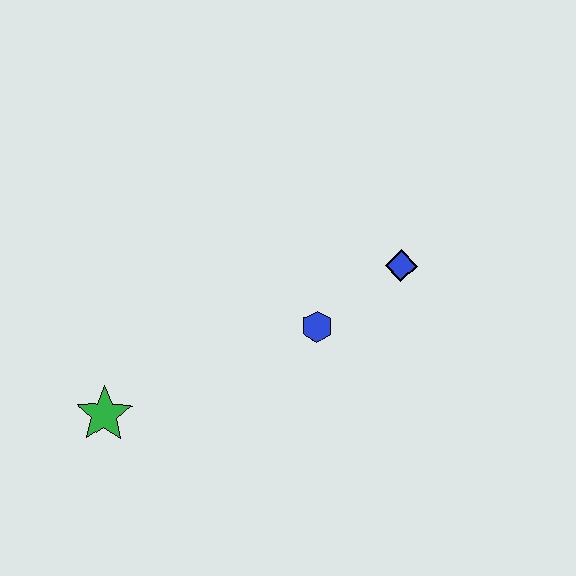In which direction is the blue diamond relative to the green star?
The blue diamond is to the right of the green star.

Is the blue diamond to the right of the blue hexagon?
Yes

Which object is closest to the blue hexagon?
The blue diamond is closest to the blue hexagon.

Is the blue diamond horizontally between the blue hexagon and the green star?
No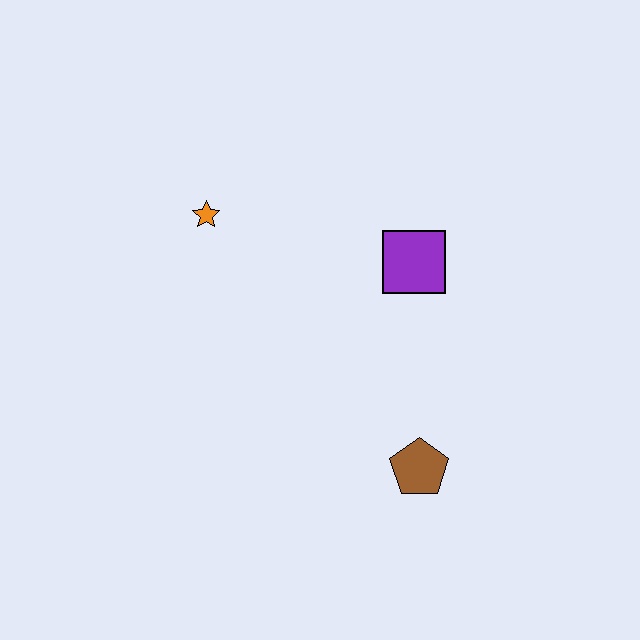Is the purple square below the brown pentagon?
No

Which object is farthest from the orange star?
The brown pentagon is farthest from the orange star.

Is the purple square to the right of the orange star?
Yes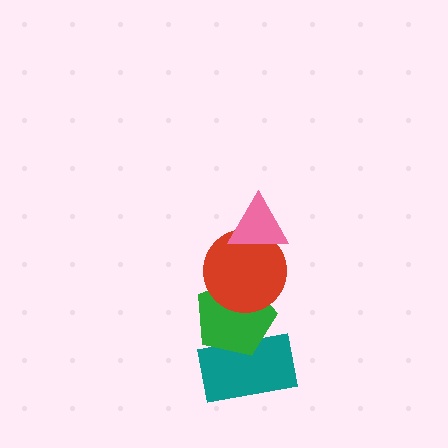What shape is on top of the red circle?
The pink triangle is on top of the red circle.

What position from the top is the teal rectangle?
The teal rectangle is 4th from the top.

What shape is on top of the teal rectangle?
The green pentagon is on top of the teal rectangle.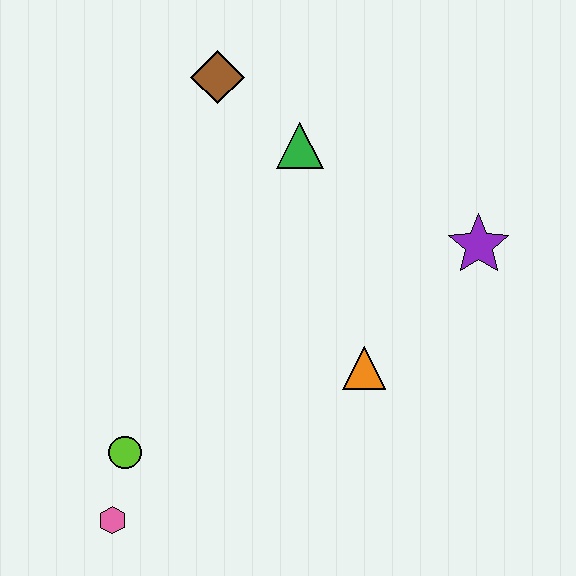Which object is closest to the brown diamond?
The green triangle is closest to the brown diamond.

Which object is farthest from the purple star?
The pink hexagon is farthest from the purple star.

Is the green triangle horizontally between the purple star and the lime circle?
Yes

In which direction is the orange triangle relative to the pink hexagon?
The orange triangle is to the right of the pink hexagon.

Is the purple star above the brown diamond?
No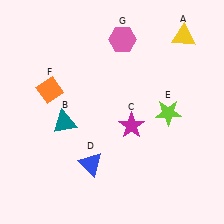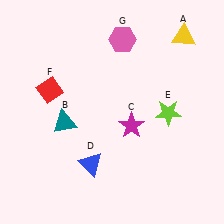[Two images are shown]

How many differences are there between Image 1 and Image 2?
There is 1 difference between the two images.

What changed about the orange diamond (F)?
In Image 1, F is orange. In Image 2, it changed to red.